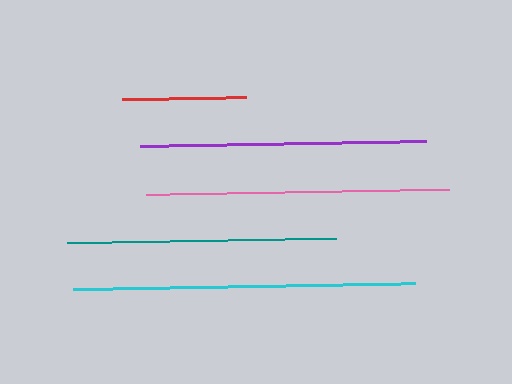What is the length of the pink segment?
The pink segment is approximately 303 pixels long.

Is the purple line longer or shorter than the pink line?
The pink line is longer than the purple line.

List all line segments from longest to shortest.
From longest to shortest: cyan, pink, purple, teal, red.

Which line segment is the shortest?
The red line is the shortest at approximately 125 pixels.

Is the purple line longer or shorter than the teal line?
The purple line is longer than the teal line.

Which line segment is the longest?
The cyan line is the longest at approximately 342 pixels.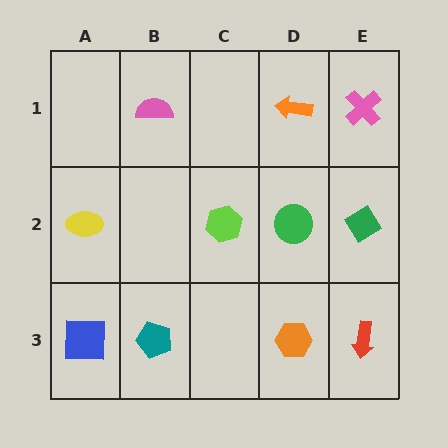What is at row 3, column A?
A blue square.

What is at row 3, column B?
A teal pentagon.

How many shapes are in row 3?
4 shapes.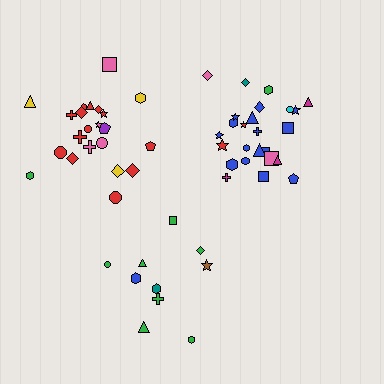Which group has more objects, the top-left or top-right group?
The top-right group.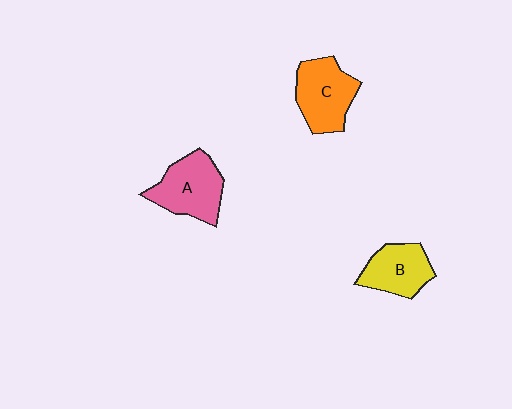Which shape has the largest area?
Shape A (pink).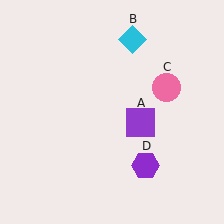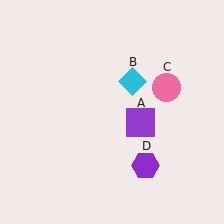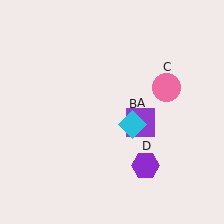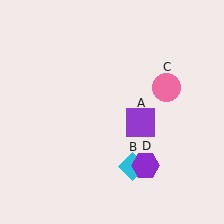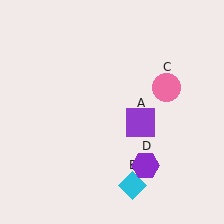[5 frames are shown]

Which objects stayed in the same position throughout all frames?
Purple square (object A) and pink circle (object C) and purple hexagon (object D) remained stationary.